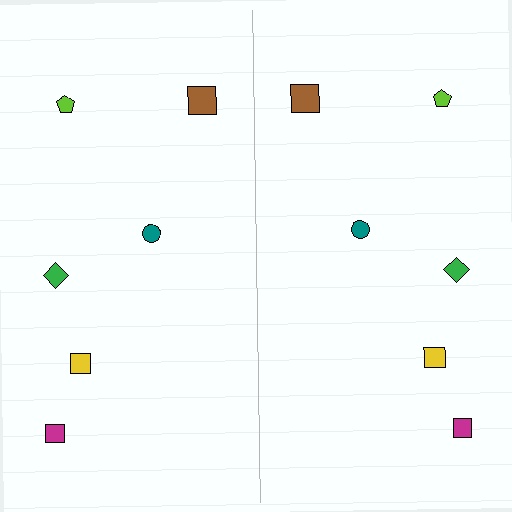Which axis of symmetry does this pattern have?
The pattern has a vertical axis of symmetry running through the center of the image.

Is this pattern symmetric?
Yes, this pattern has bilateral (reflection) symmetry.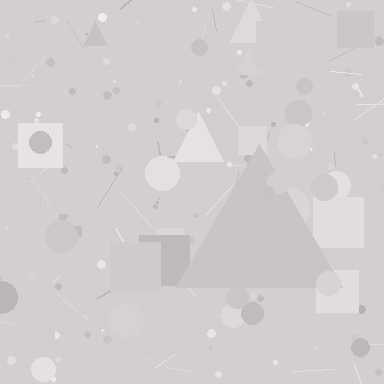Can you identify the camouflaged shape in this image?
The camouflaged shape is a triangle.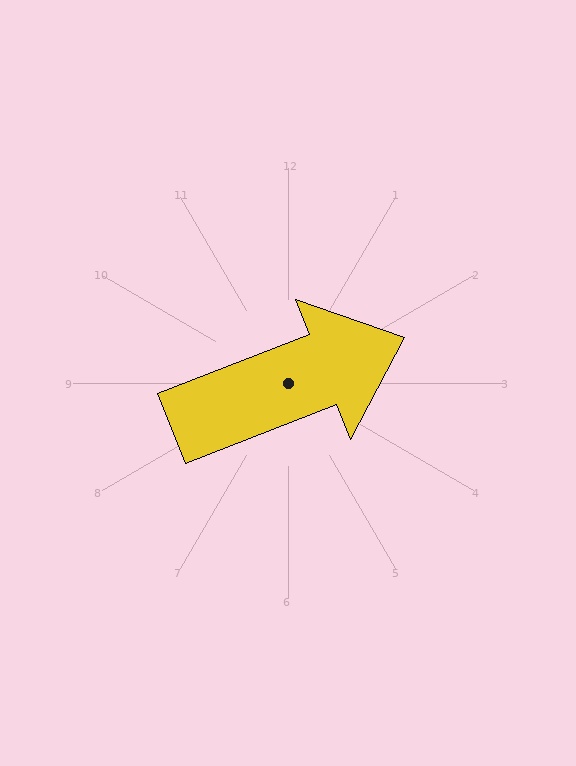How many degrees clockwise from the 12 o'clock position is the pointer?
Approximately 69 degrees.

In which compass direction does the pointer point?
East.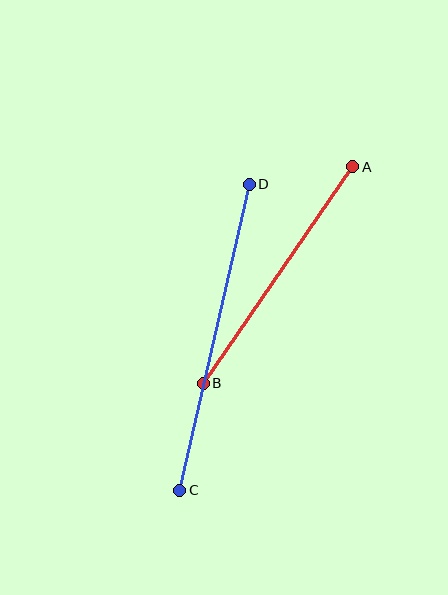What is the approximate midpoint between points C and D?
The midpoint is at approximately (215, 337) pixels.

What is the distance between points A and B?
The distance is approximately 263 pixels.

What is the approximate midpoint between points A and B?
The midpoint is at approximately (278, 275) pixels.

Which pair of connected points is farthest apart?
Points C and D are farthest apart.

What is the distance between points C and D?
The distance is approximately 314 pixels.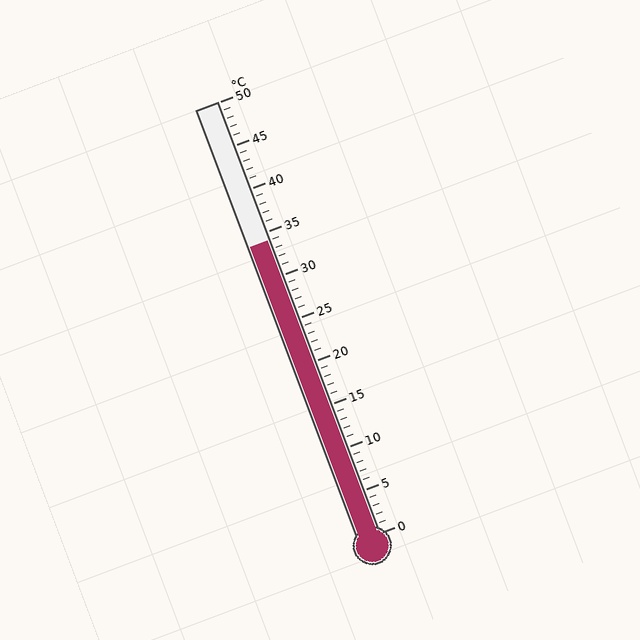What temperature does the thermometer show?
The thermometer shows approximately 34°C.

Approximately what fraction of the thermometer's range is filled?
The thermometer is filled to approximately 70% of its range.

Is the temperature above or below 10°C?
The temperature is above 10°C.